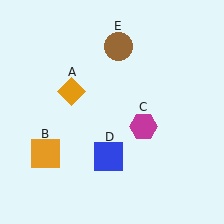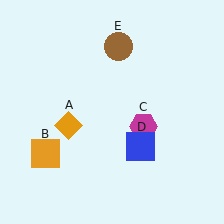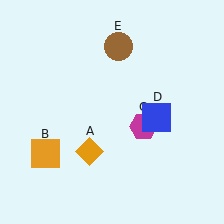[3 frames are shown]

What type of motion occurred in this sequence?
The orange diamond (object A), blue square (object D) rotated counterclockwise around the center of the scene.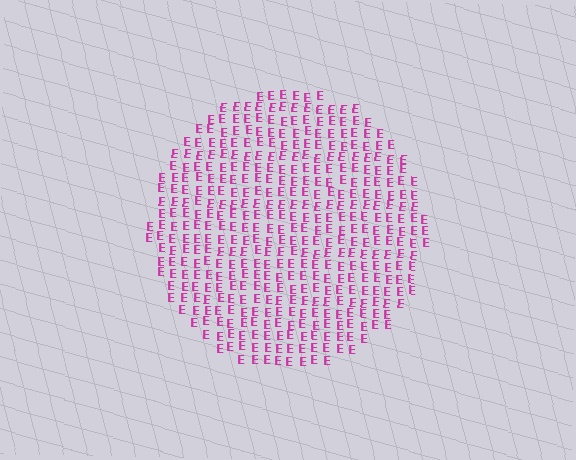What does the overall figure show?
The overall figure shows a circle.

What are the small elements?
The small elements are letter E's.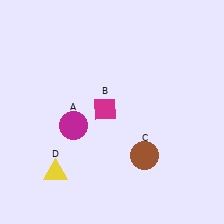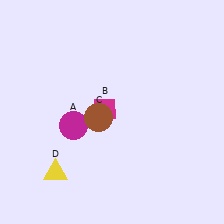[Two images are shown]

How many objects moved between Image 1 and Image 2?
1 object moved between the two images.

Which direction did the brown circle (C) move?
The brown circle (C) moved left.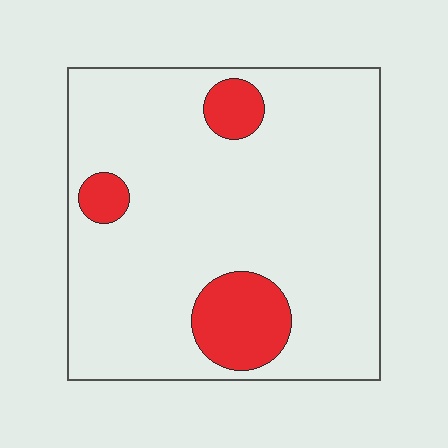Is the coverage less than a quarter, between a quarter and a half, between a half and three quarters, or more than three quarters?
Less than a quarter.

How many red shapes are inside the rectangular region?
3.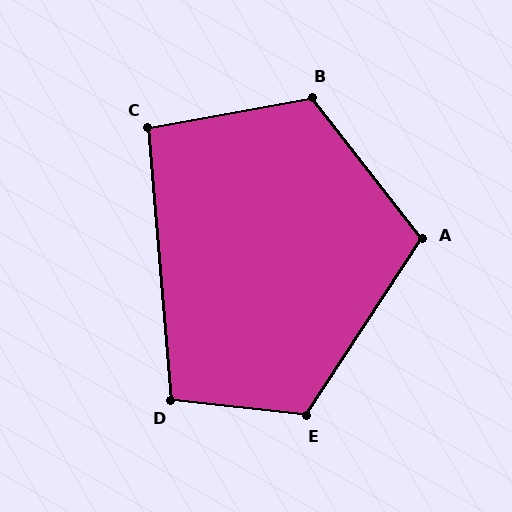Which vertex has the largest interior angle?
B, at approximately 118 degrees.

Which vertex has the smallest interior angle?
C, at approximately 96 degrees.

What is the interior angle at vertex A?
Approximately 109 degrees (obtuse).